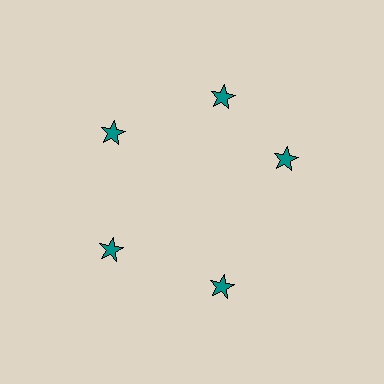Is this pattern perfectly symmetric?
No. The 5 teal stars are arranged in a ring, but one element near the 3 o'clock position is rotated out of alignment along the ring, breaking the 5-fold rotational symmetry.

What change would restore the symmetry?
The symmetry would be restored by rotating it back into even spacing with its neighbors so that all 5 stars sit at equal angles and equal distance from the center.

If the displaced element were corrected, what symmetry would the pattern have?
It would have 5-fold rotational symmetry — the pattern would map onto itself every 72 degrees.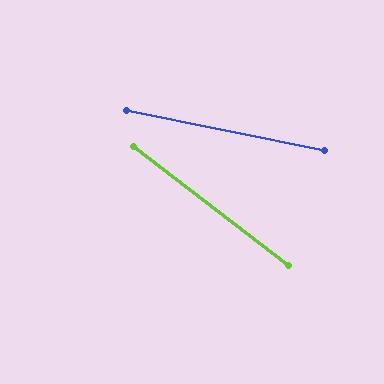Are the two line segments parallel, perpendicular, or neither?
Neither parallel nor perpendicular — they differ by about 26°.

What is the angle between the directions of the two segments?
Approximately 26 degrees.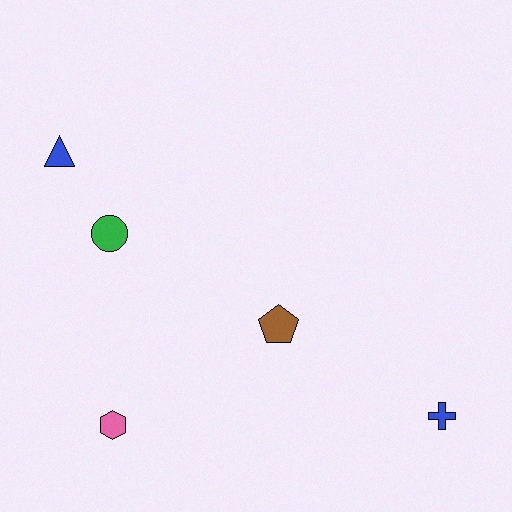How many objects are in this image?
There are 5 objects.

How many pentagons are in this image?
There is 1 pentagon.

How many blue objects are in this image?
There are 2 blue objects.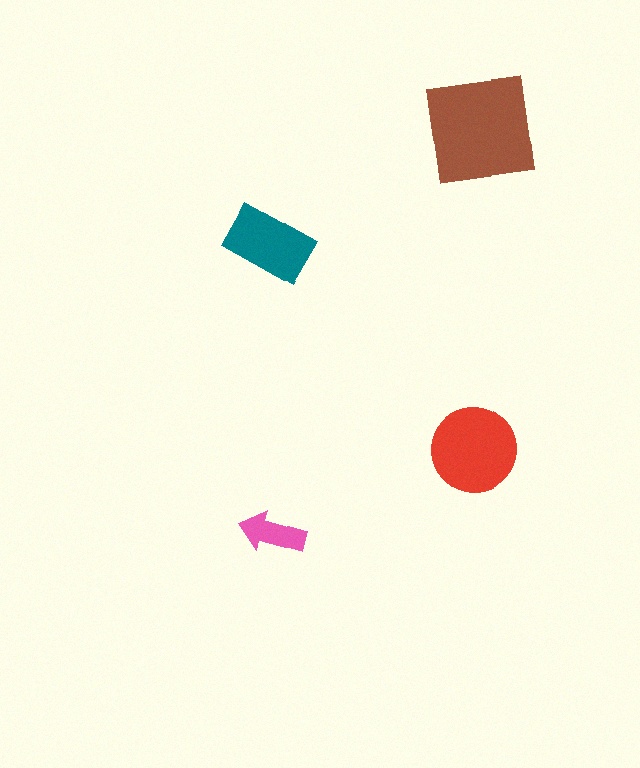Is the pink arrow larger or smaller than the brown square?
Smaller.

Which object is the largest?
The brown square.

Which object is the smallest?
The pink arrow.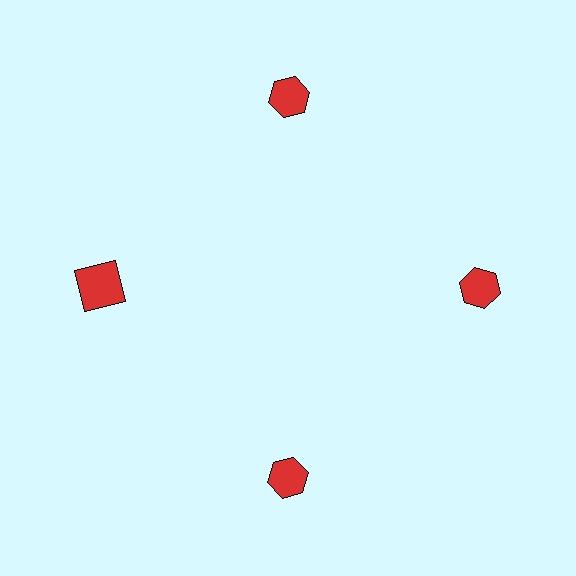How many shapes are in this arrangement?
There are 4 shapes arranged in a ring pattern.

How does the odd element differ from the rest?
It has a different shape: square instead of hexagon.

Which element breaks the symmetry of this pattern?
The red square at roughly the 9 o'clock position breaks the symmetry. All other shapes are red hexagons.